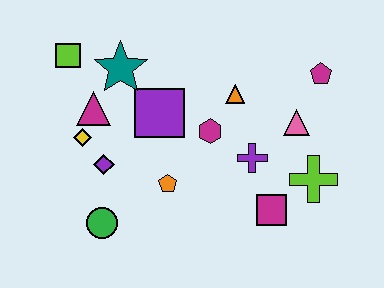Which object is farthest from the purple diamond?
The magenta pentagon is farthest from the purple diamond.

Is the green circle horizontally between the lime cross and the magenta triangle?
Yes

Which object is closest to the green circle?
The purple diamond is closest to the green circle.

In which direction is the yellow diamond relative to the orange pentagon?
The yellow diamond is to the left of the orange pentagon.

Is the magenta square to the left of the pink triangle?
Yes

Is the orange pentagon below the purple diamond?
Yes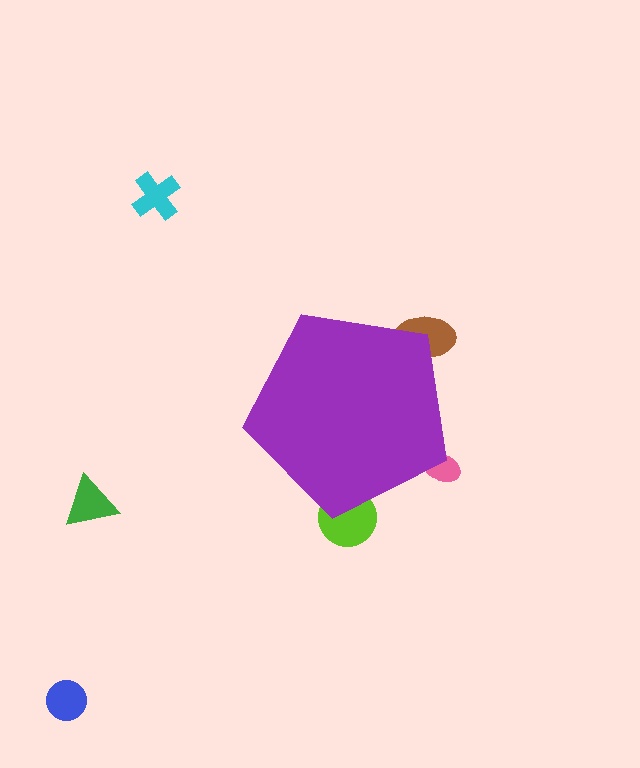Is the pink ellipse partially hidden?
Yes, the pink ellipse is partially hidden behind the purple pentagon.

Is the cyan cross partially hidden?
No, the cyan cross is fully visible.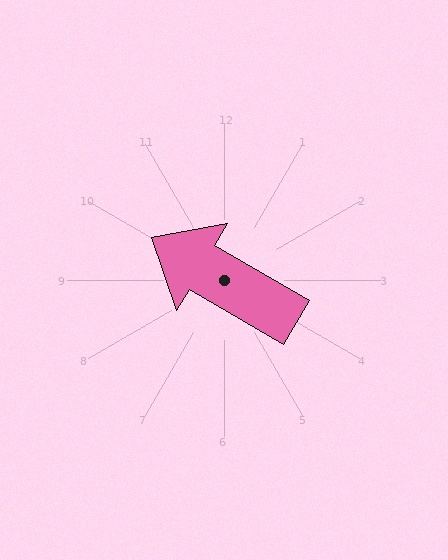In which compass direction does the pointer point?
Northwest.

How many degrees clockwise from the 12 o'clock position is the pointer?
Approximately 300 degrees.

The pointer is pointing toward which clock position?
Roughly 10 o'clock.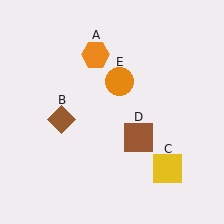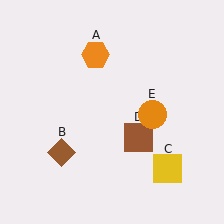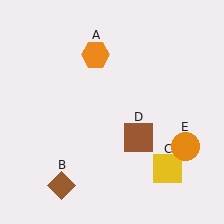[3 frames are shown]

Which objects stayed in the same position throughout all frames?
Orange hexagon (object A) and yellow square (object C) and brown square (object D) remained stationary.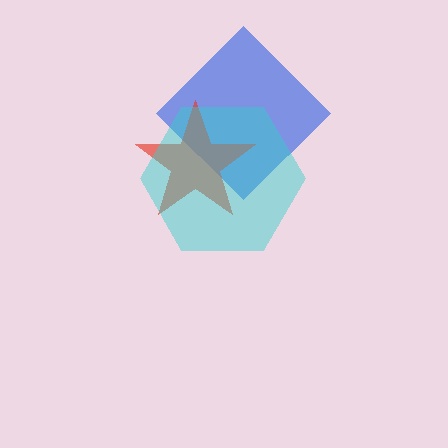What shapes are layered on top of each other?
The layered shapes are: a blue diamond, a red star, a cyan hexagon.